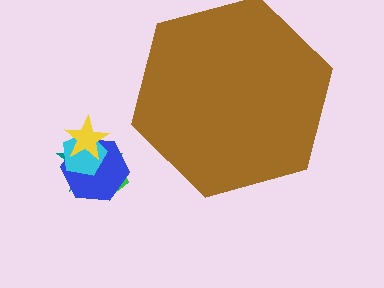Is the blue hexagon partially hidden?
No, the blue hexagon is fully visible.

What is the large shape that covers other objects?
A brown hexagon.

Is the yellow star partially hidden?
No, the yellow star is fully visible.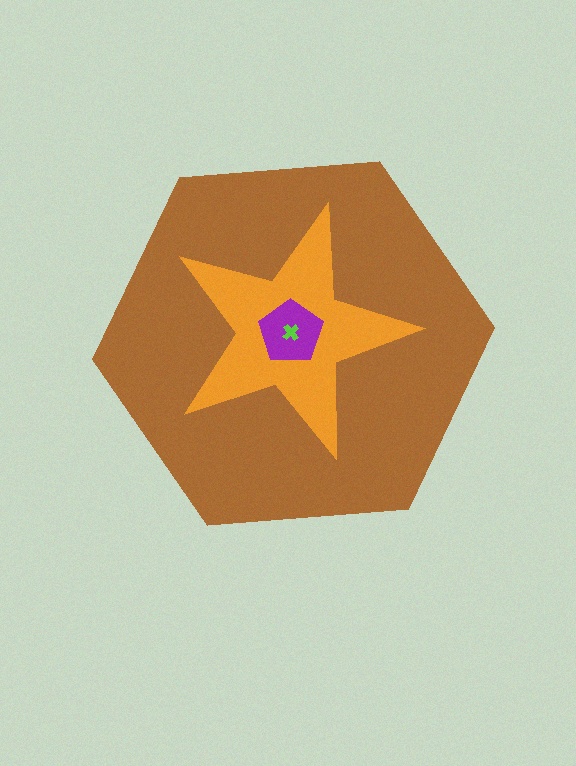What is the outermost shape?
The brown hexagon.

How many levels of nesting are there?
4.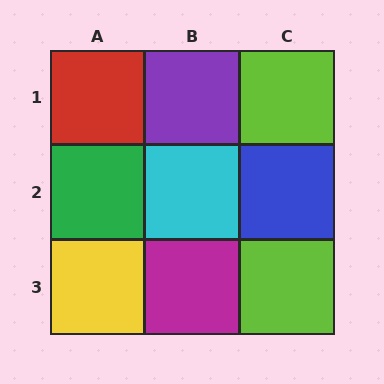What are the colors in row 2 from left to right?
Green, cyan, blue.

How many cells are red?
1 cell is red.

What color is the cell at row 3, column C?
Lime.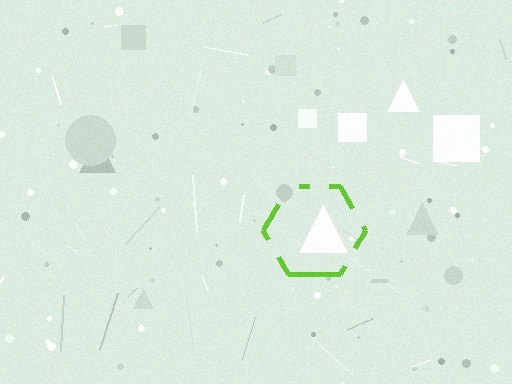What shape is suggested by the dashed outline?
The dashed outline suggests a hexagon.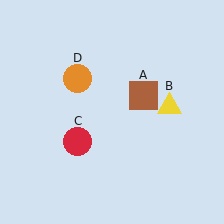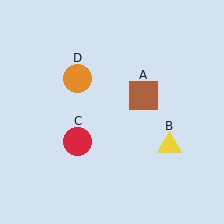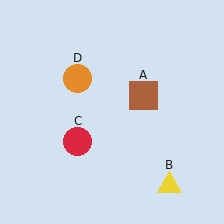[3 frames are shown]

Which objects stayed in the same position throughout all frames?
Brown square (object A) and red circle (object C) and orange circle (object D) remained stationary.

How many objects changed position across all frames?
1 object changed position: yellow triangle (object B).